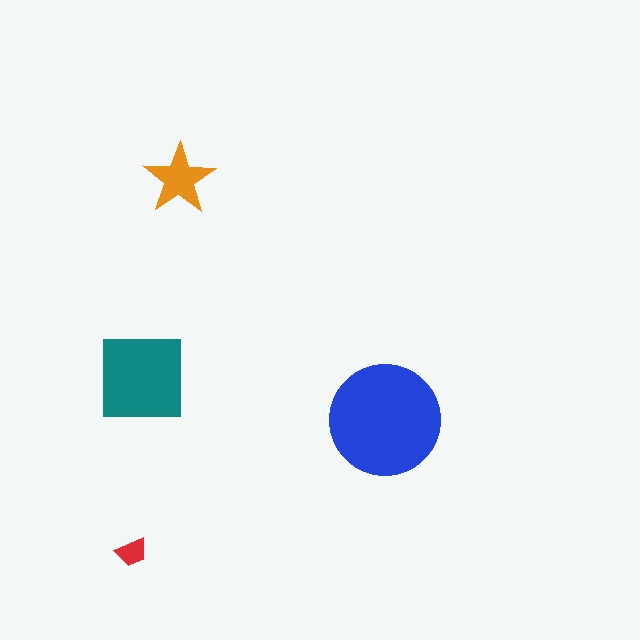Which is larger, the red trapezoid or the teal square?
The teal square.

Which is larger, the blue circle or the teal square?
The blue circle.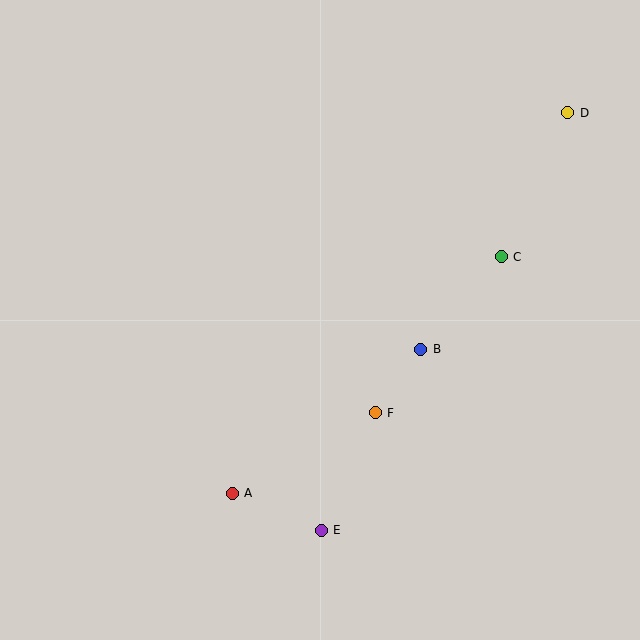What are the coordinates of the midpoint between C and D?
The midpoint between C and D is at (534, 185).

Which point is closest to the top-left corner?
Point A is closest to the top-left corner.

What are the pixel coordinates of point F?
Point F is at (375, 413).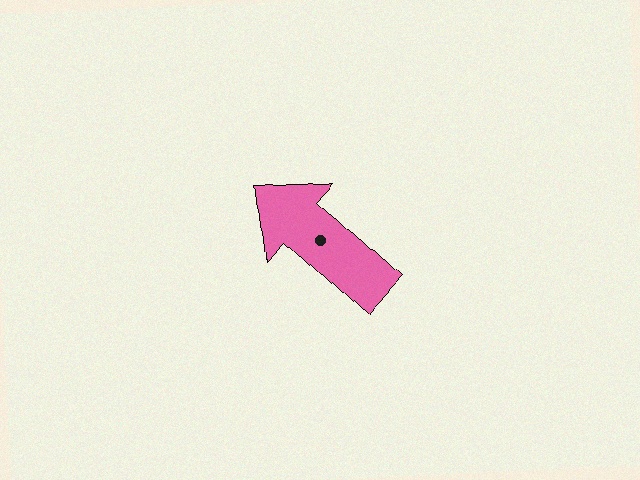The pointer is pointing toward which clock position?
Roughly 10 o'clock.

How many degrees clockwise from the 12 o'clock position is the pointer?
Approximately 312 degrees.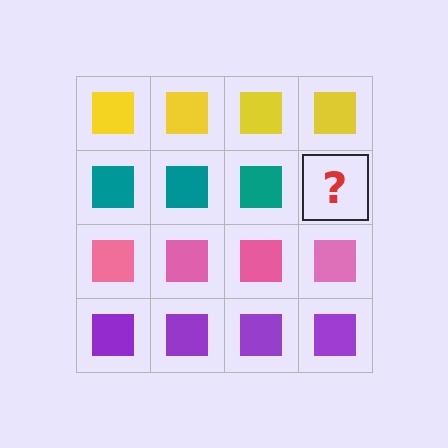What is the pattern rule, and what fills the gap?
The rule is that each row has a consistent color. The gap should be filled with a teal square.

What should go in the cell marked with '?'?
The missing cell should contain a teal square.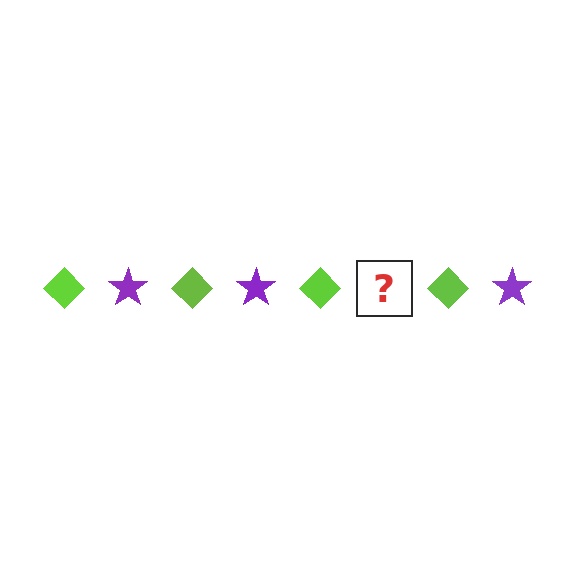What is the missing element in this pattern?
The missing element is a purple star.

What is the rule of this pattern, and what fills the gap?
The rule is that the pattern alternates between lime diamond and purple star. The gap should be filled with a purple star.